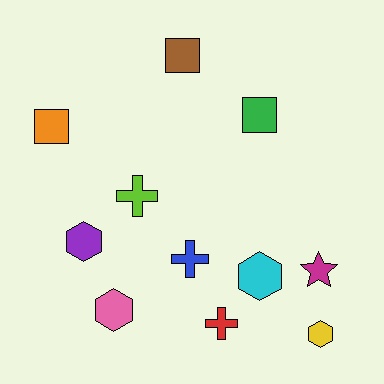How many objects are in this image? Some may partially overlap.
There are 11 objects.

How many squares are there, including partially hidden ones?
There are 3 squares.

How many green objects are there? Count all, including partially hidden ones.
There is 1 green object.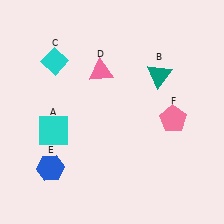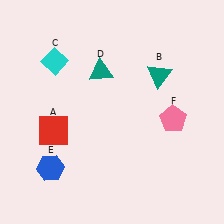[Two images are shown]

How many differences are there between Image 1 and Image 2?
There are 2 differences between the two images.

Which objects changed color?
A changed from cyan to red. D changed from pink to teal.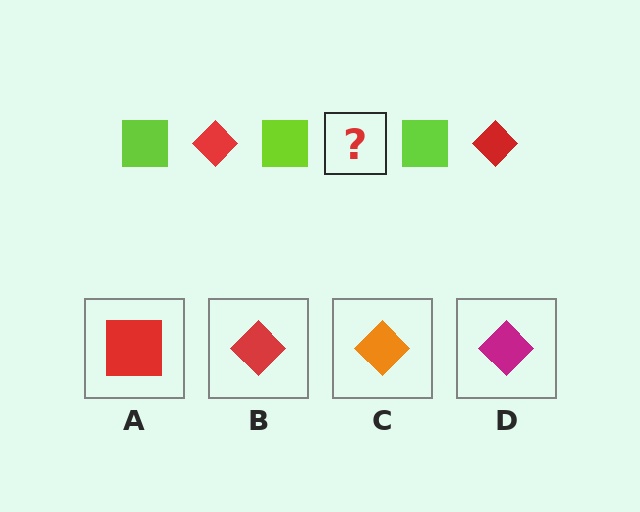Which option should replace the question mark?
Option B.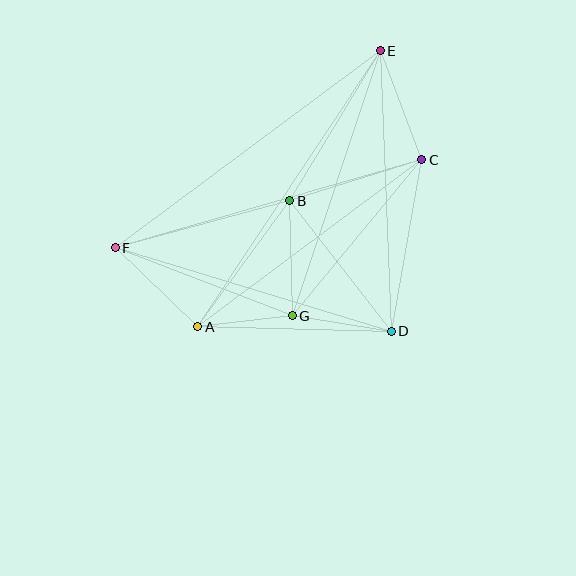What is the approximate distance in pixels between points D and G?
The distance between D and G is approximately 100 pixels.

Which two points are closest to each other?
Points A and G are closest to each other.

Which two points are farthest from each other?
Points A and E are farthest from each other.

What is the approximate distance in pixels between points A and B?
The distance between A and B is approximately 156 pixels.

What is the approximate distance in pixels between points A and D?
The distance between A and D is approximately 193 pixels.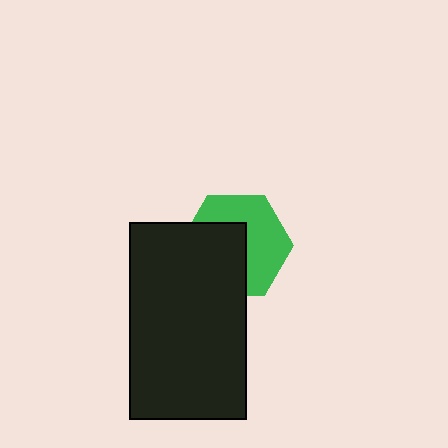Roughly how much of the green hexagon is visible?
About half of it is visible (roughly 51%).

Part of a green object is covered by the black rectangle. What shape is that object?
It is a hexagon.